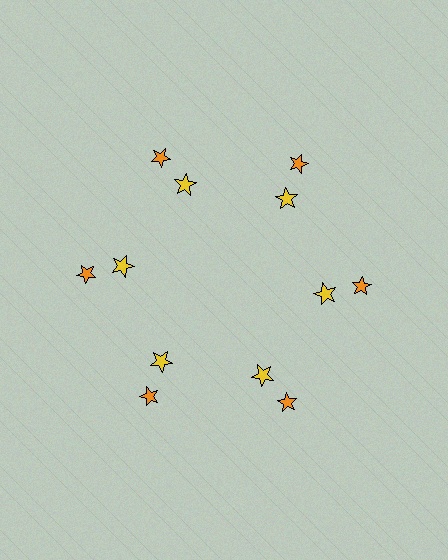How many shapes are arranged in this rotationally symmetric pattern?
There are 12 shapes, arranged in 6 groups of 2.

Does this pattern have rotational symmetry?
Yes, this pattern has 6-fold rotational symmetry. It looks the same after rotating 60 degrees around the center.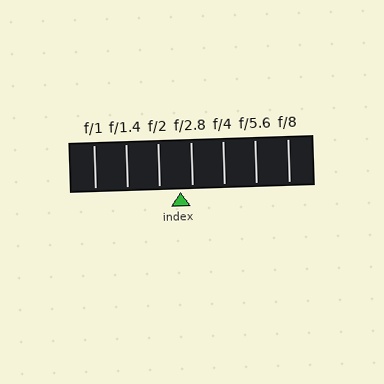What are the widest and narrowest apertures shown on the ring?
The widest aperture shown is f/1 and the narrowest is f/8.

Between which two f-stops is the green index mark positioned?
The index mark is between f/2 and f/2.8.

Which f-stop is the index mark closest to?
The index mark is closest to f/2.8.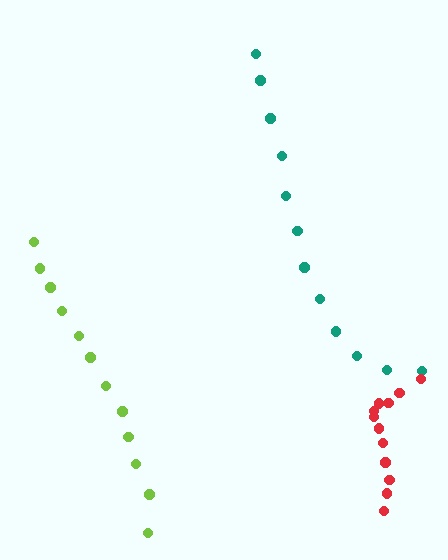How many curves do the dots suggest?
There are 3 distinct paths.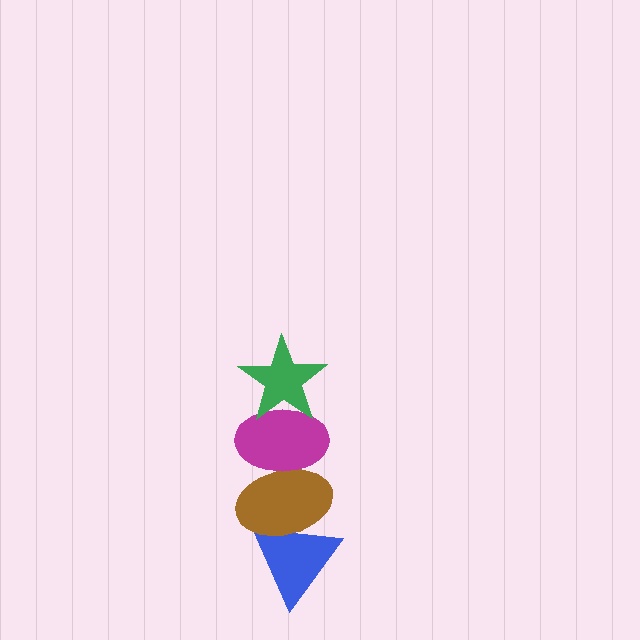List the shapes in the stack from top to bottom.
From top to bottom: the green star, the magenta ellipse, the brown ellipse, the blue triangle.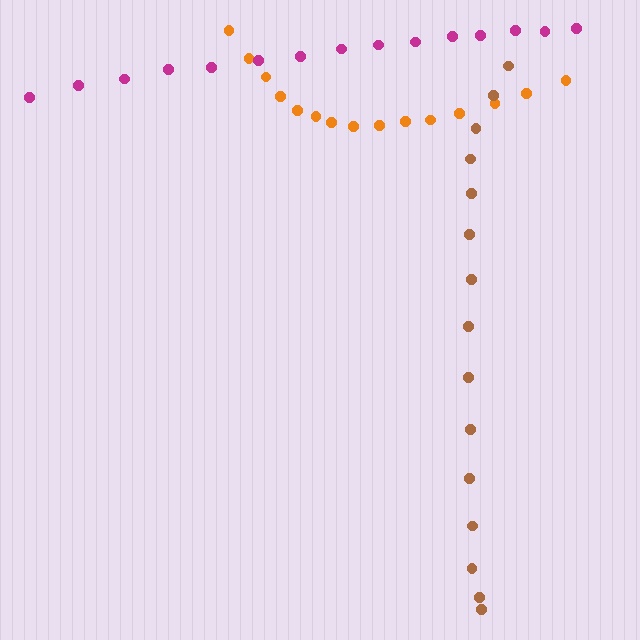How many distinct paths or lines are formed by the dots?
There are 3 distinct paths.